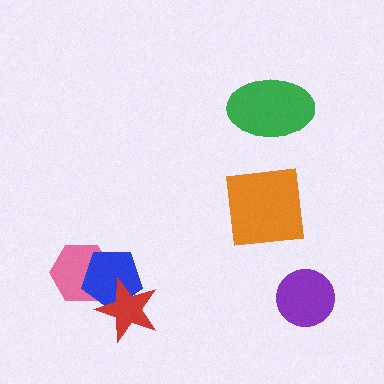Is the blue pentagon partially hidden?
Yes, it is partially covered by another shape.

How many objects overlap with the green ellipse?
0 objects overlap with the green ellipse.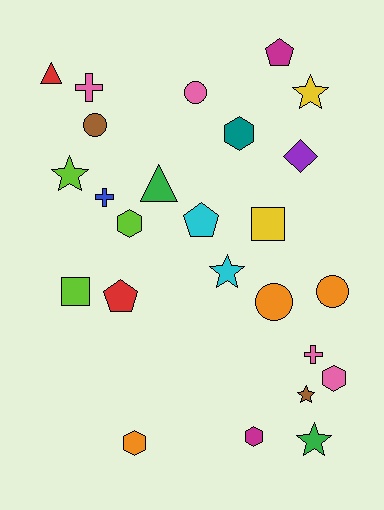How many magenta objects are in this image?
There are 2 magenta objects.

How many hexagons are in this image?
There are 5 hexagons.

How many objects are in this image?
There are 25 objects.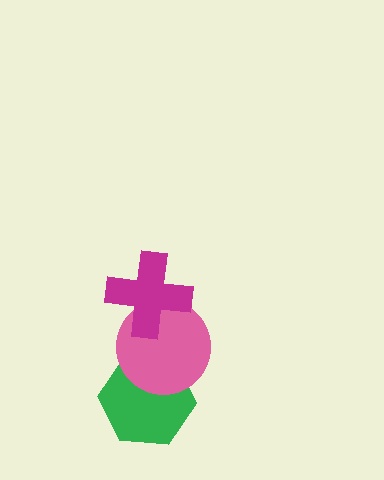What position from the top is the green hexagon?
The green hexagon is 3rd from the top.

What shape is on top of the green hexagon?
The pink circle is on top of the green hexagon.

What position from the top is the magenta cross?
The magenta cross is 1st from the top.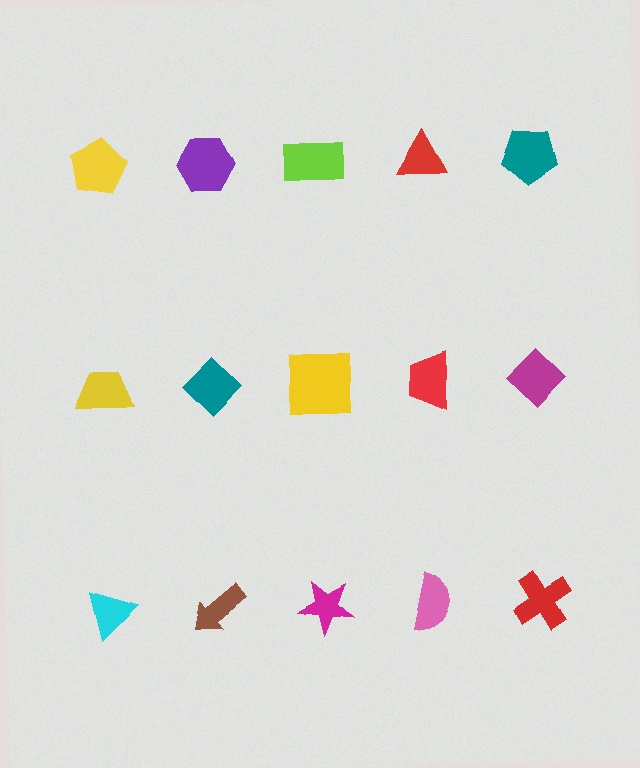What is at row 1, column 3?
A lime rectangle.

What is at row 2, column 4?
A red trapezoid.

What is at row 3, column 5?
A red cross.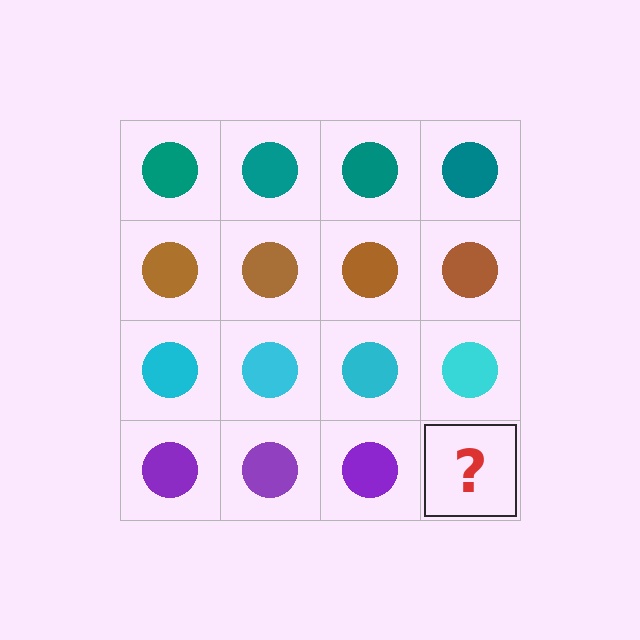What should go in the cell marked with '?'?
The missing cell should contain a purple circle.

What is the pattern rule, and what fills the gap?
The rule is that each row has a consistent color. The gap should be filled with a purple circle.